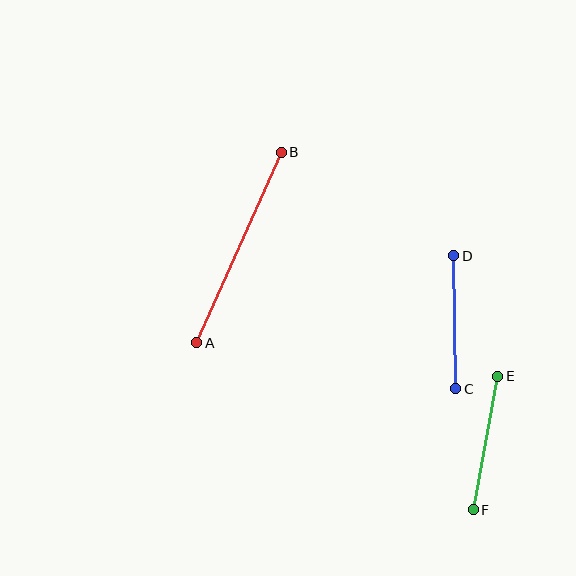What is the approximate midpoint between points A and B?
The midpoint is at approximately (239, 248) pixels.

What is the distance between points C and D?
The distance is approximately 133 pixels.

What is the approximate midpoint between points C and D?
The midpoint is at approximately (455, 322) pixels.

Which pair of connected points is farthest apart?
Points A and B are farthest apart.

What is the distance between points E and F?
The distance is approximately 136 pixels.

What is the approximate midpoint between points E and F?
The midpoint is at approximately (485, 443) pixels.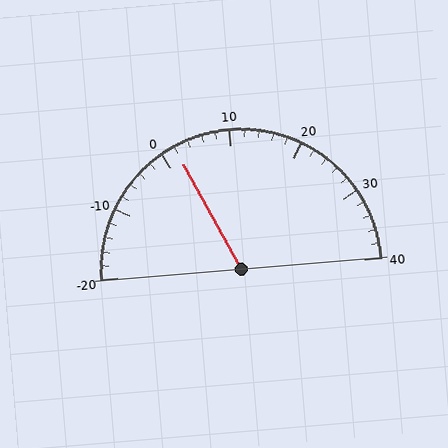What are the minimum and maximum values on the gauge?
The gauge ranges from -20 to 40.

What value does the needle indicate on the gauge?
The needle indicates approximately 2.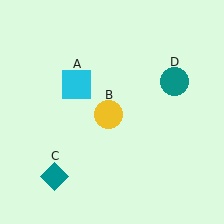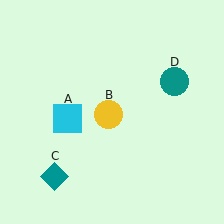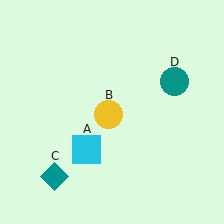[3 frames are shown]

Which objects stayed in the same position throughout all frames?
Yellow circle (object B) and teal diamond (object C) and teal circle (object D) remained stationary.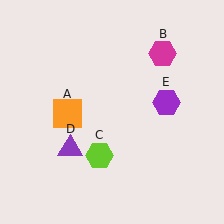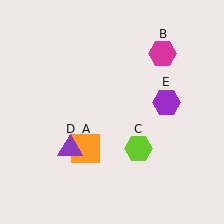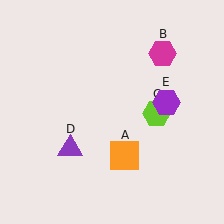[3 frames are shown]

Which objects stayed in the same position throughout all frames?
Magenta hexagon (object B) and purple triangle (object D) and purple hexagon (object E) remained stationary.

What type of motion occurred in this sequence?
The orange square (object A), lime hexagon (object C) rotated counterclockwise around the center of the scene.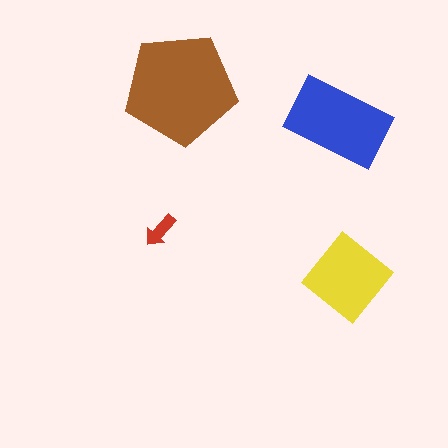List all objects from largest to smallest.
The brown pentagon, the blue rectangle, the yellow diamond, the red arrow.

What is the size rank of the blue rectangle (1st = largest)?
2nd.